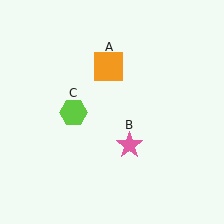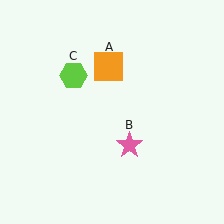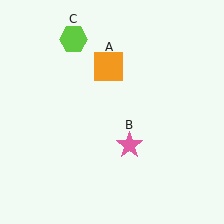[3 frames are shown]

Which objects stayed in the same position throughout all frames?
Orange square (object A) and pink star (object B) remained stationary.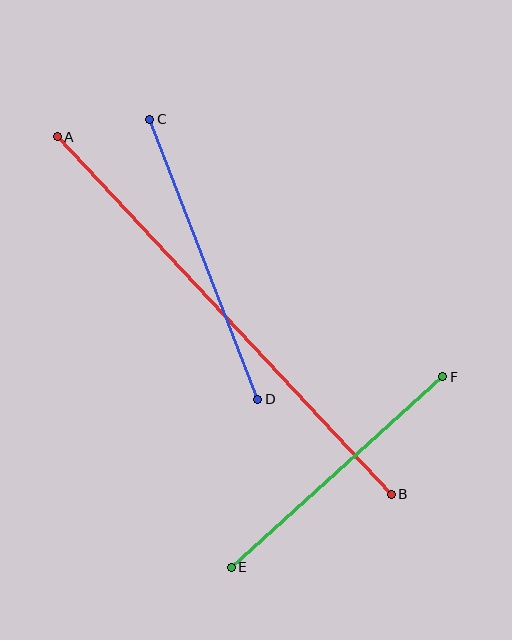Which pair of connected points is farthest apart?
Points A and B are farthest apart.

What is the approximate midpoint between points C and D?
The midpoint is at approximately (204, 259) pixels.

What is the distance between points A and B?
The distance is approximately 489 pixels.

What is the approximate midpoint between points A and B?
The midpoint is at approximately (224, 315) pixels.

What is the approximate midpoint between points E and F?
The midpoint is at approximately (337, 472) pixels.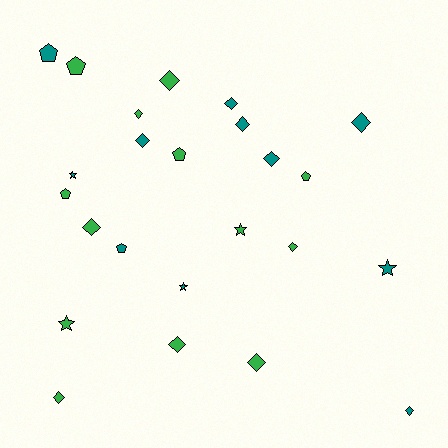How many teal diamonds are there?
There are 6 teal diamonds.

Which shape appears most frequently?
Diamond, with 13 objects.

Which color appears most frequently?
Green, with 13 objects.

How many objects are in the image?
There are 24 objects.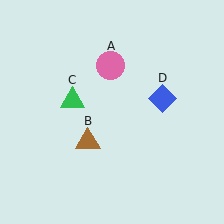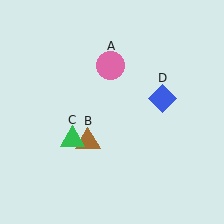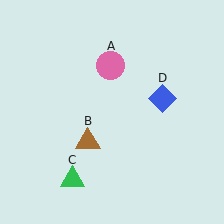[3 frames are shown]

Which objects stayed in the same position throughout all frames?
Pink circle (object A) and brown triangle (object B) and blue diamond (object D) remained stationary.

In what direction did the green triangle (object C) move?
The green triangle (object C) moved down.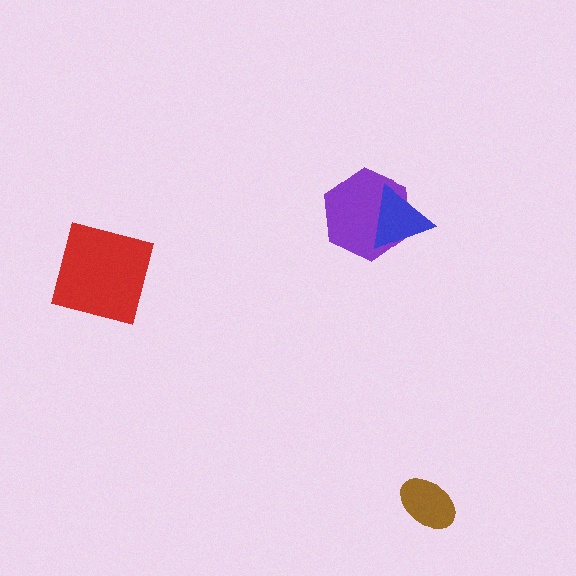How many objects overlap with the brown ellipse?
0 objects overlap with the brown ellipse.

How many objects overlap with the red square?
0 objects overlap with the red square.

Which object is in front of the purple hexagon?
The blue triangle is in front of the purple hexagon.